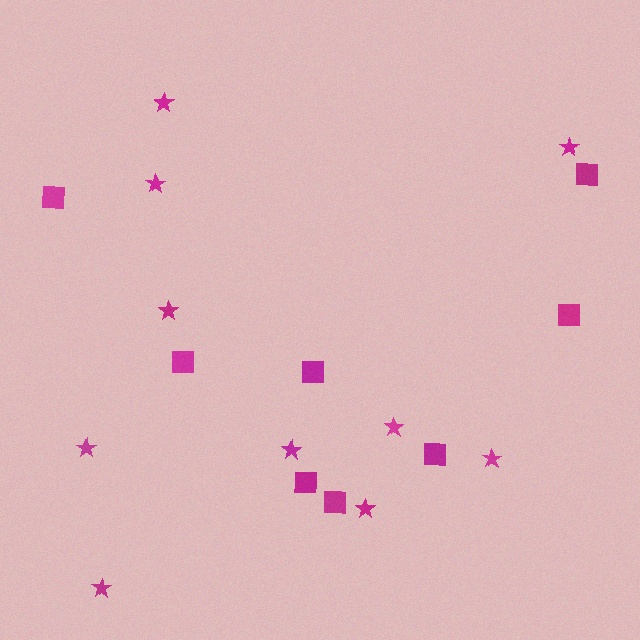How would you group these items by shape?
There are 2 groups: one group of stars (10) and one group of squares (8).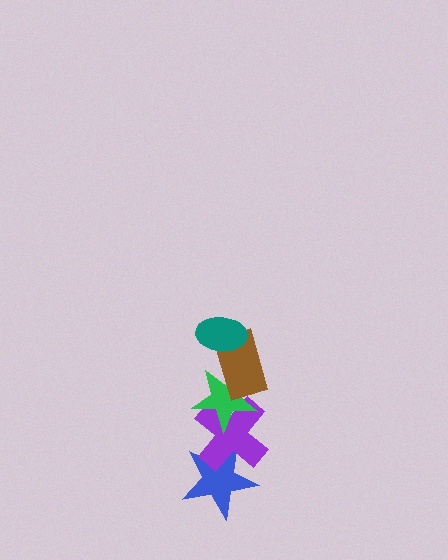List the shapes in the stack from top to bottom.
From top to bottom: the teal ellipse, the brown rectangle, the green star, the purple cross, the blue star.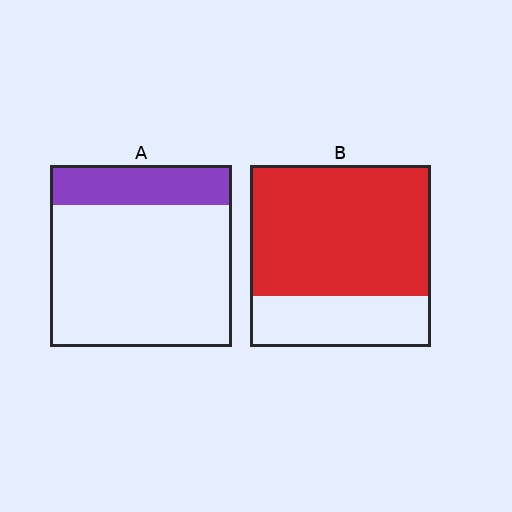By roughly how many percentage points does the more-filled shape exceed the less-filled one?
By roughly 50 percentage points (B over A).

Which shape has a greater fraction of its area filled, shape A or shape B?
Shape B.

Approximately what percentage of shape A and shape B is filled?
A is approximately 20% and B is approximately 70%.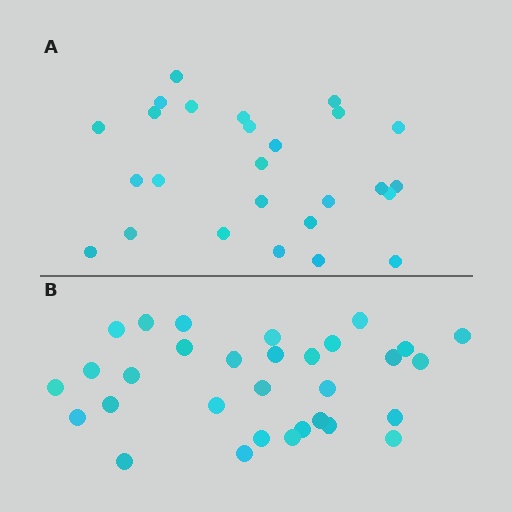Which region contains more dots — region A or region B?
Region B (the bottom region) has more dots.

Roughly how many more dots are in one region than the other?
Region B has about 5 more dots than region A.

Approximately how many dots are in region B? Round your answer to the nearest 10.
About 30 dots. (The exact count is 31, which rounds to 30.)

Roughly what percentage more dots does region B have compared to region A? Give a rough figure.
About 20% more.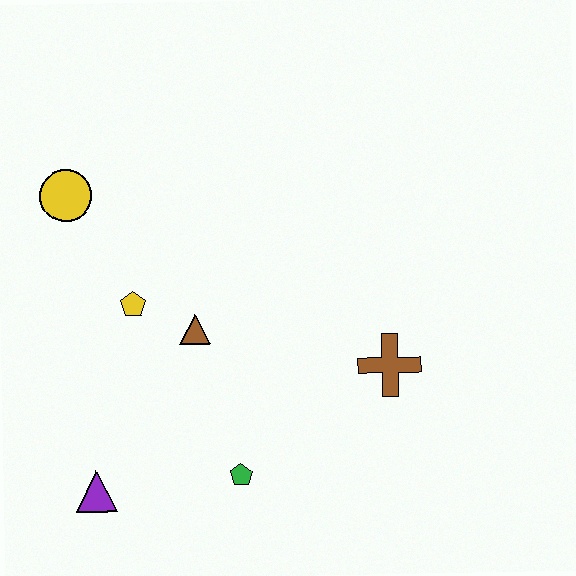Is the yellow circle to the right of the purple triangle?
No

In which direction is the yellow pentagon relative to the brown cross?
The yellow pentagon is to the left of the brown cross.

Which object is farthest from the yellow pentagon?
The brown cross is farthest from the yellow pentagon.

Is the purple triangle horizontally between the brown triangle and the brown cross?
No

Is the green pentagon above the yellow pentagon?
No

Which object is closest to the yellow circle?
The yellow pentagon is closest to the yellow circle.